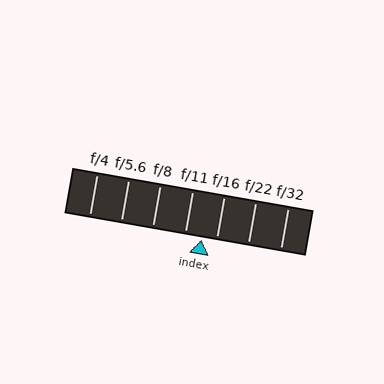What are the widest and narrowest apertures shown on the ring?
The widest aperture shown is f/4 and the narrowest is f/32.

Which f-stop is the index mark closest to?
The index mark is closest to f/16.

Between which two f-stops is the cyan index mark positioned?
The index mark is between f/11 and f/16.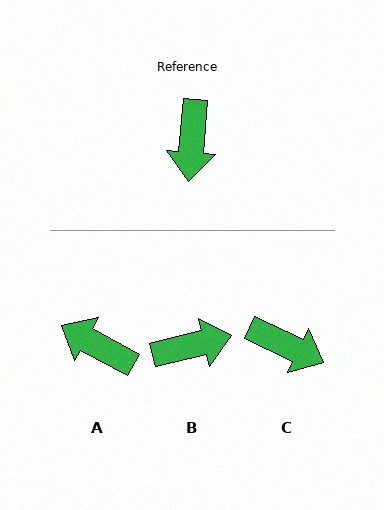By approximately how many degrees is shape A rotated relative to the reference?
Approximately 113 degrees clockwise.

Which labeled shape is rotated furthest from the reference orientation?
A, about 113 degrees away.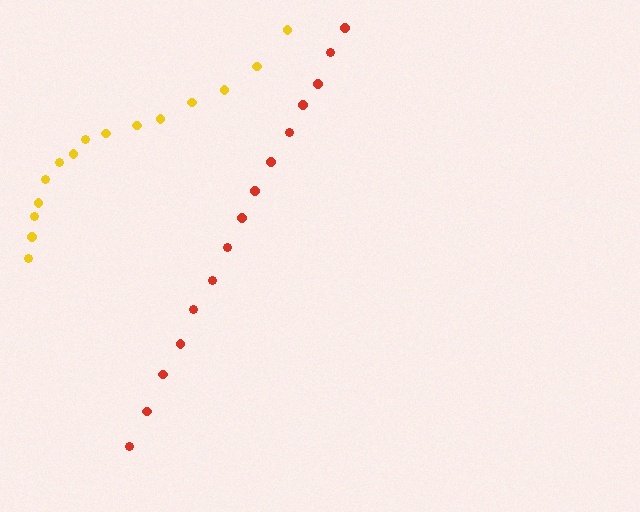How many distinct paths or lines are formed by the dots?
There are 2 distinct paths.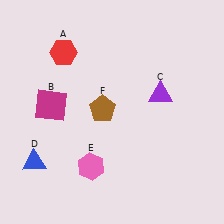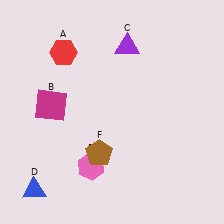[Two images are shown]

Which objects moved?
The objects that moved are: the purple triangle (C), the blue triangle (D), the brown pentagon (F).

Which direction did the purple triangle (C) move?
The purple triangle (C) moved up.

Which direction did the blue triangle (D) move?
The blue triangle (D) moved down.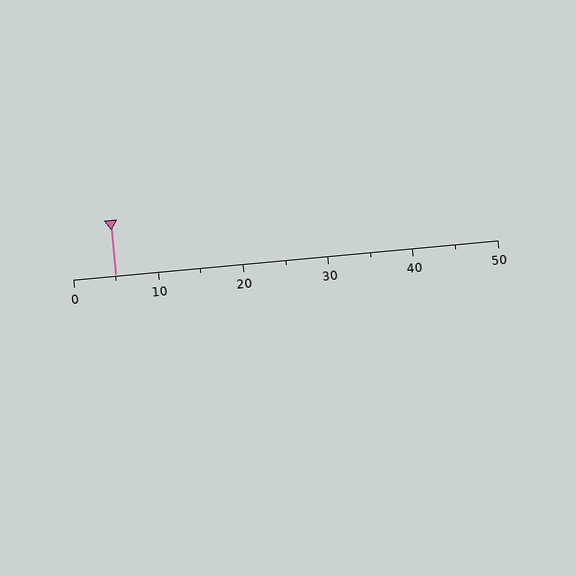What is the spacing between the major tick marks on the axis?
The major ticks are spaced 10 apart.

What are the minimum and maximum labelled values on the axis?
The axis runs from 0 to 50.